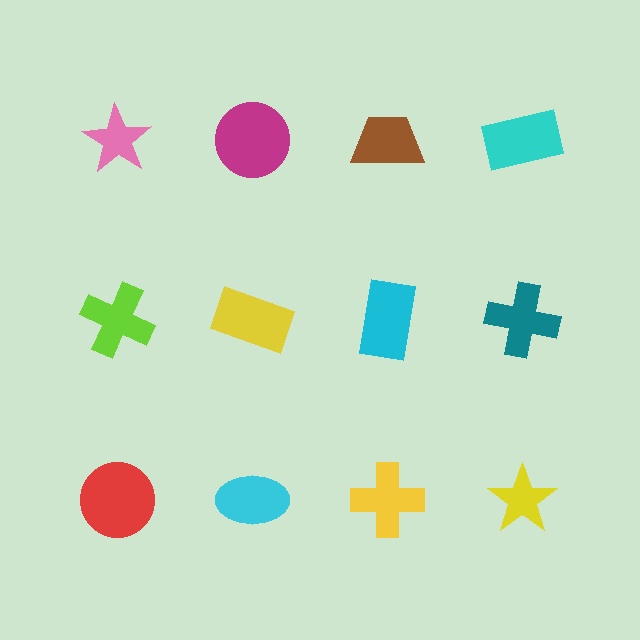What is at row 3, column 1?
A red circle.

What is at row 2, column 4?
A teal cross.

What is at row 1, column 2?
A magenta circle.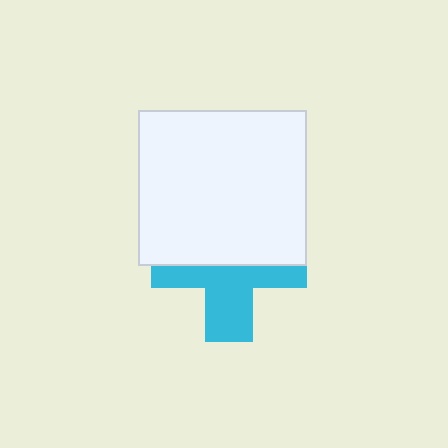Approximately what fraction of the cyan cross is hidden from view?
Roughly 52% of the cyan cross is hidden behind the white rectangle.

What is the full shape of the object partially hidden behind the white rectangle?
The partially hidden object is a cyan cross.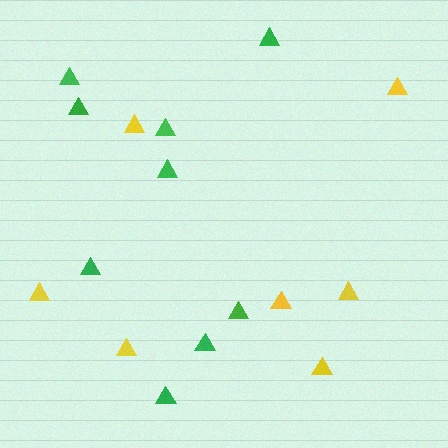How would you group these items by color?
There are 2 groups: one group of yellow triangles (7) and one group of green triangles (9).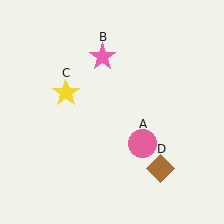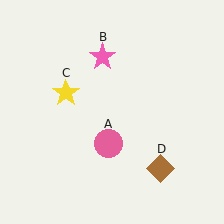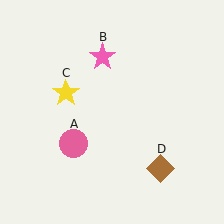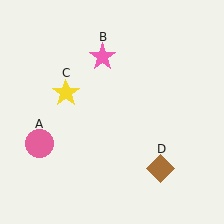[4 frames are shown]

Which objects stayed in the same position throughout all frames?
Pink star (object B) and yellow star (object C) and brown diamond (object D) remained stationary.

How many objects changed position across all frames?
1 object changed position: pink circle (object A).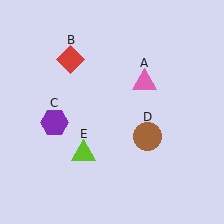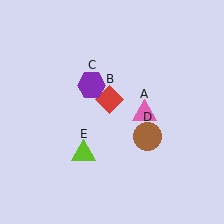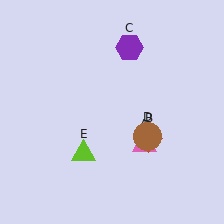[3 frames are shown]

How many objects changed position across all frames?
3 objects changed position: pink triangle (object A), red diamond (object B), purple hexagon (object C).